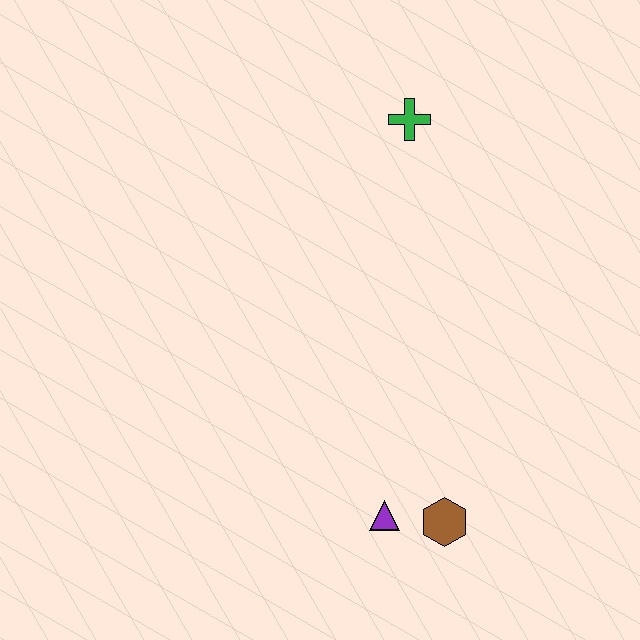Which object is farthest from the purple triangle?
The green cross is farthest from the purple triangle.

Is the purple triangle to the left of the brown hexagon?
Yes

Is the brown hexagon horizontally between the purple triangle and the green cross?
No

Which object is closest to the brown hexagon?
The purple triangle is closest to the brown hexagon.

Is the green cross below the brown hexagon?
No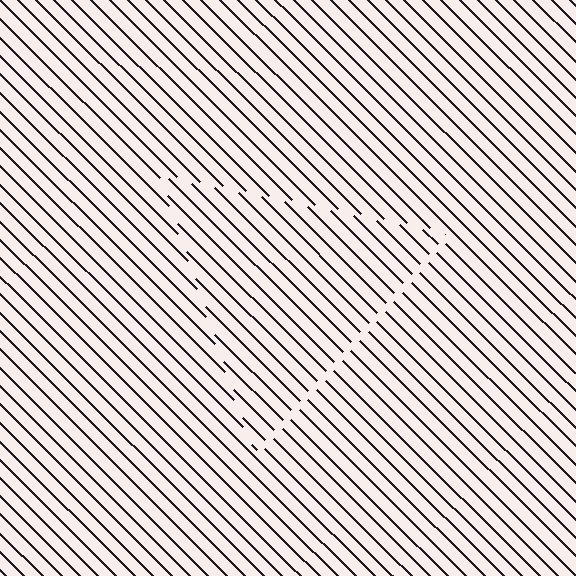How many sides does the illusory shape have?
3 sides — the line-ends trace a triangle.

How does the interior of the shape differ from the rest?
The interior of the shape contains the same grating, shifted by half a period — the contour is defined by the phase discontinuity where line-ends from the inner and outer gratings abut.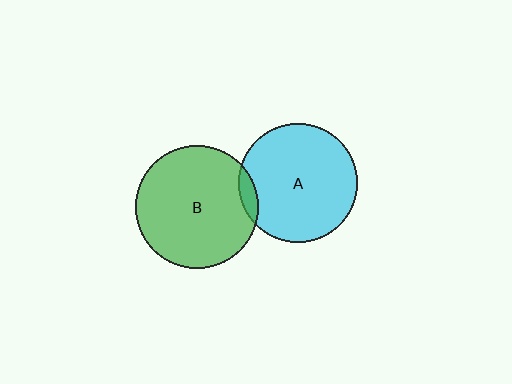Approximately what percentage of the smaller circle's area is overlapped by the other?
Approximately 5%.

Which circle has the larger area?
Circle B (green).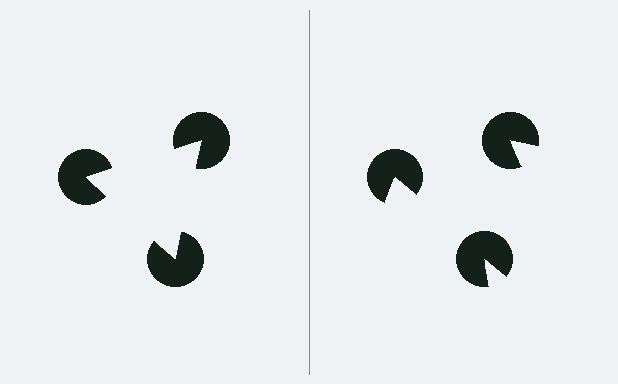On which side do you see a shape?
An illusory triangle appears on the left side. On the right side the wedge cuts are rotated, so no coherent shape forms.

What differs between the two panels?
The pac-man discs are positioned identically on both sides; only the wedge orientations differ. On the left they align to a triangle; on the right they are misaligned.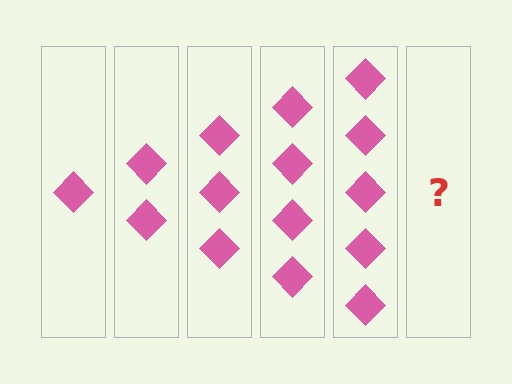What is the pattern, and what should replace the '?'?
The pattern is that each step adds one more diamond. The '?' should be 6 diamonds.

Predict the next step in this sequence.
The next step is 6 diamonds.